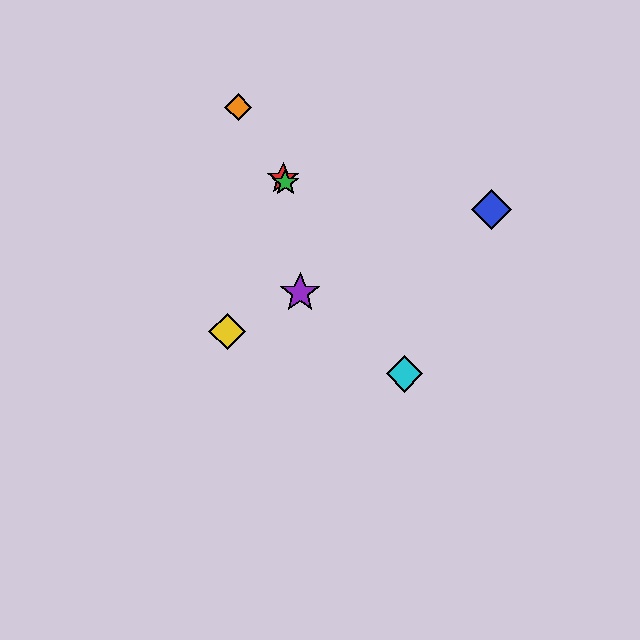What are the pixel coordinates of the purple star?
The purple star is at (300, 293).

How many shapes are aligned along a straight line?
4 shapes (the red star, the green star, the orange diamond, the cyan diamond) are aligned along a straight line.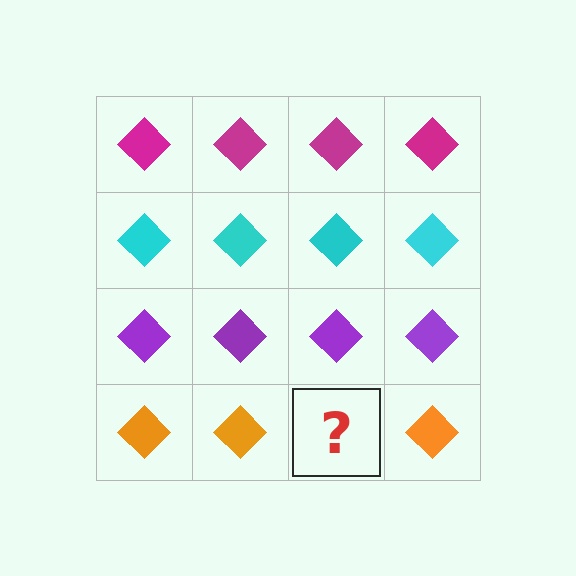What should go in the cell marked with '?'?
The missing cell should contain an orange diamond.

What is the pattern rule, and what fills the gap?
The rule is that each row has a consistent color. The gap should be filled with an orange diamond.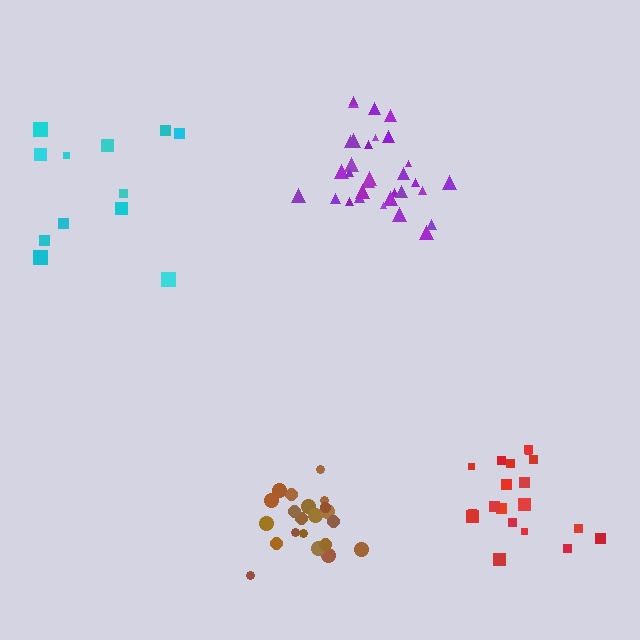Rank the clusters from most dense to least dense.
brown, purple, red, cyan.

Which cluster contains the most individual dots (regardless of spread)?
Purple (32).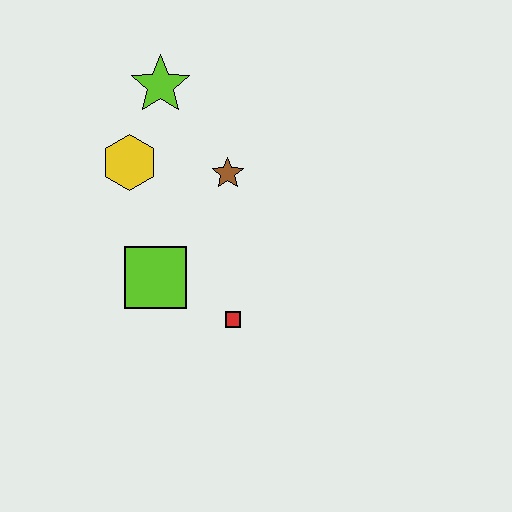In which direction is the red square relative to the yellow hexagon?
The red square is below the yellow hexagon.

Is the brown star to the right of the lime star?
Yes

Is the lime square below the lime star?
Yes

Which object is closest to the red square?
The lime square is closest to the red square.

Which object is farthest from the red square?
The lime star is farthest from the red square.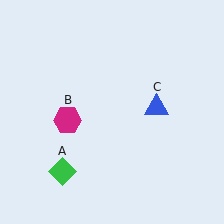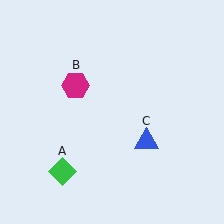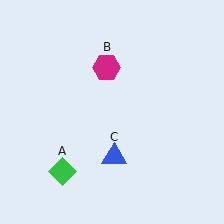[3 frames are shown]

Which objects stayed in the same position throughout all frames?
Green diamond (object A) remained stationary.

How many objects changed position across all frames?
2 objects changed position: magenta hexagon (object B), blue triangle (object C).